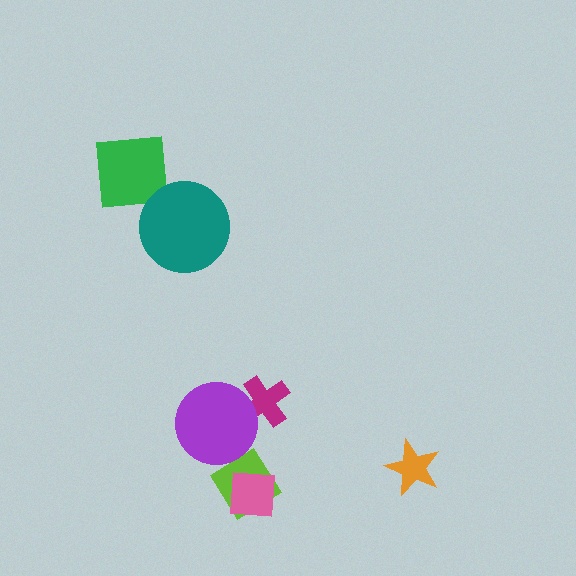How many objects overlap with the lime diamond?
2 objects overlap with the lime diamond.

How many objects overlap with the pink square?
1 object overlaps with the pink square.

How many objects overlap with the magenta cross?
1 object overlaps with the magenta cross.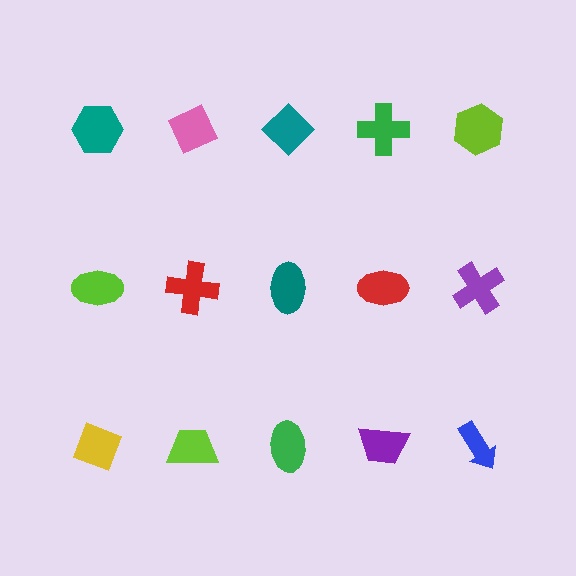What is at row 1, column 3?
A teal diamond.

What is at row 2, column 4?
A red ellipse.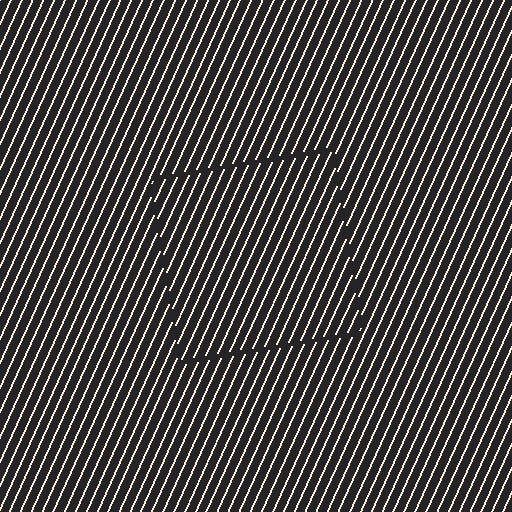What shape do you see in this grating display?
An illusory square. The interior of the shape contains the same grating, shifted by half a period — the contour is defined by the phase discontinuity where line-ends from the inner and outer gratings abut.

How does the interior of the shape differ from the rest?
The interior of the shape contains the same grating, shifted by half a period — the contour is defined by the phase discontinuity where line-ends from the inner and outer gratings abut.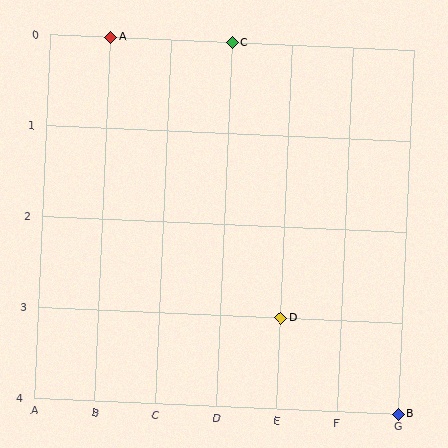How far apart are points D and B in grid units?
Points D and B are 2 columns and 1 row apart (about 2.2 grid units diagonally).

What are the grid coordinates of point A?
Point A is at grid coordinates (B, 0).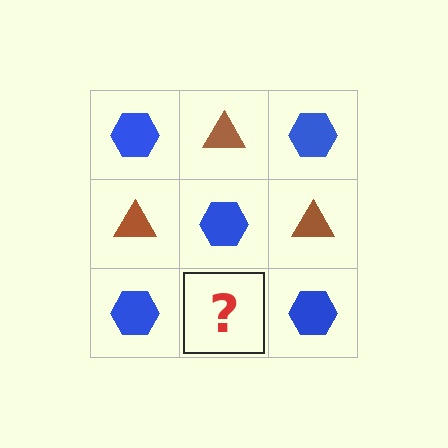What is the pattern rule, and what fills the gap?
The rule is that it alternates blue hexagon and brown triangle in a checkerboard pattern. The gap should be filled with a brown triangle.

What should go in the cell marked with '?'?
The missing cell should contain a brown triangle.